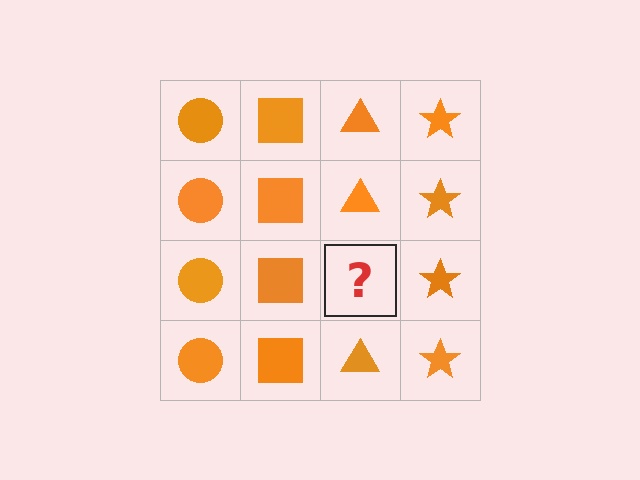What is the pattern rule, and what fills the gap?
The rule is that each column has a consistent shape. The gap should be filled with an orange triangle.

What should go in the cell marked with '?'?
The missing cell should contain an orange triangle.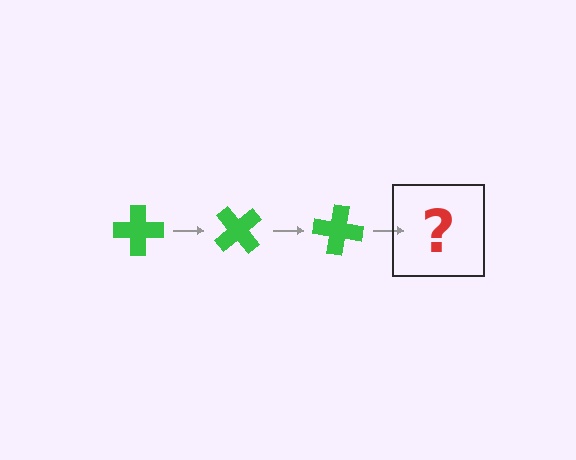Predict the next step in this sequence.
The next step is a green cross rotated 150 degrees.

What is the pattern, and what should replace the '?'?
The pattern is that the cross rotates 50 degrees each step. The '?' should be a green cross rotated 150 degrees.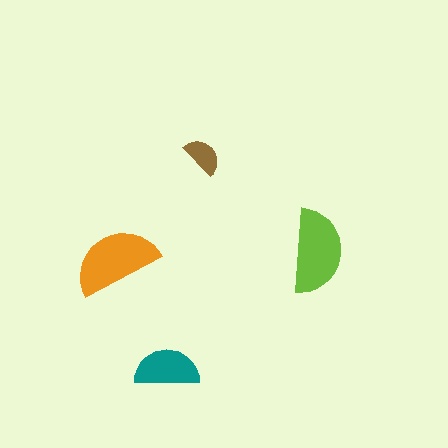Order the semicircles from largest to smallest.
the orange one, the lime one, the teal one, the brown one.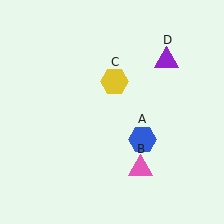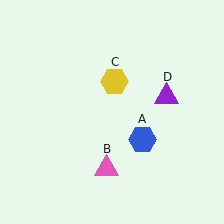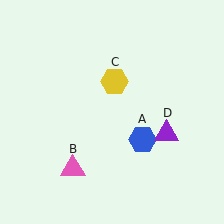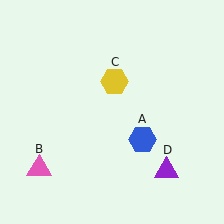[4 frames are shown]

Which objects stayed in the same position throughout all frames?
Blue hexagon (object A) and yellow hexagon (object C) remained stationary.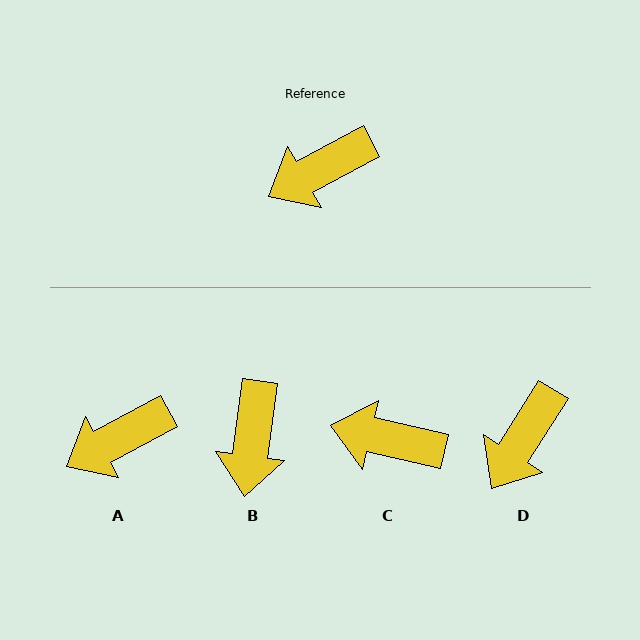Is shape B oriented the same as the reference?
No, it is off by about 54 degrees.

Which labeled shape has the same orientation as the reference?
A.